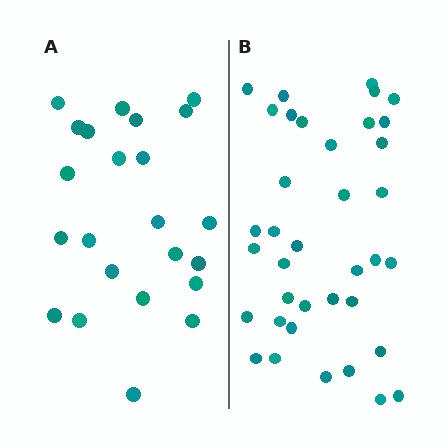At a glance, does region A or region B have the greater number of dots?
Region B (the right region) has more dots.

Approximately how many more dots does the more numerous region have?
Region B has approximately 15 more dots than region A.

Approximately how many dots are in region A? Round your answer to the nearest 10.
About 20 dots. (The exact count is 23, which rounds to 20.)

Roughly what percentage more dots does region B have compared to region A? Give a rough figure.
About 60% more.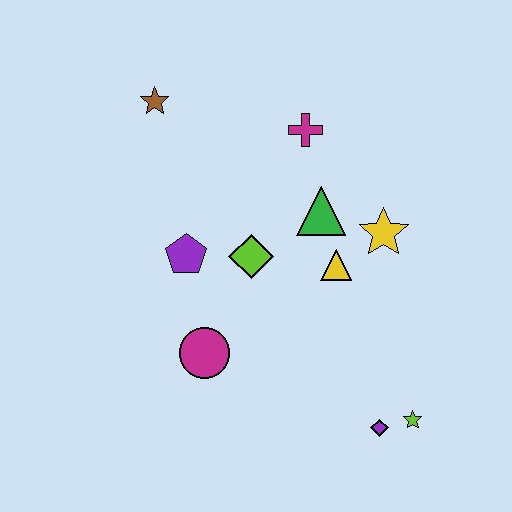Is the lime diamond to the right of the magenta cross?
No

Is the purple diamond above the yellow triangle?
No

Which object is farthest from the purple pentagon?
The lime star is farthest from the purple pentagon.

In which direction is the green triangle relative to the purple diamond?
The green triangle is above the purple diamond.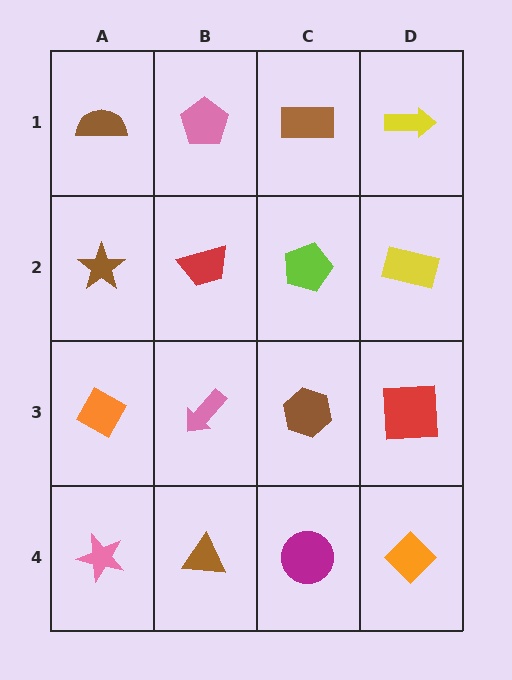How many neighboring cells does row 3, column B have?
4.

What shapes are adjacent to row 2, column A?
A brown semicircle (row 1, column A), an orange diamond (row 3, column A), a red trapezoid (row 2, column B).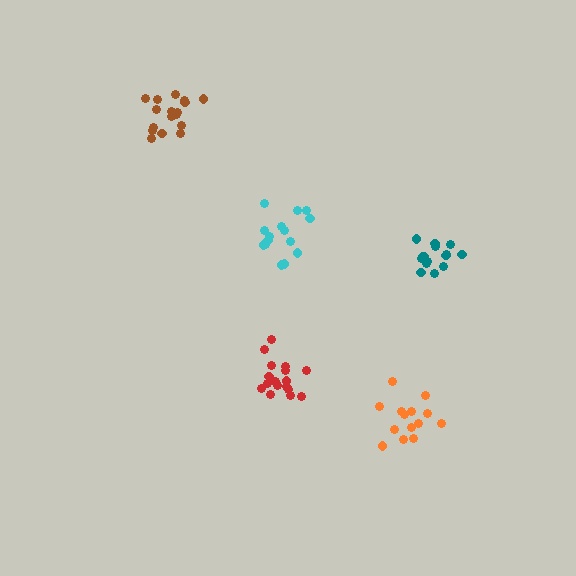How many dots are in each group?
Group 1: 15 dots, Group 2: 14 dots, Group 3: 15 dots, Group 4: 17 dots, Group 5: 17 dots (78 total).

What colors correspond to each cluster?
The clusters are colored: cyan, orange, teal, red, brown.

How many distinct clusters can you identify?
There are 5 distinct clusters.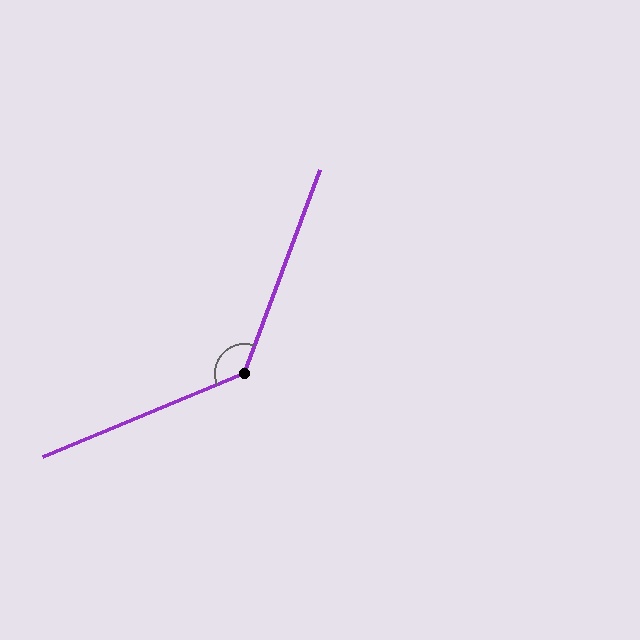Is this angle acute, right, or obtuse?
It is obtuse.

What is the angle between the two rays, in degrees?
Approximately 133 degrees.